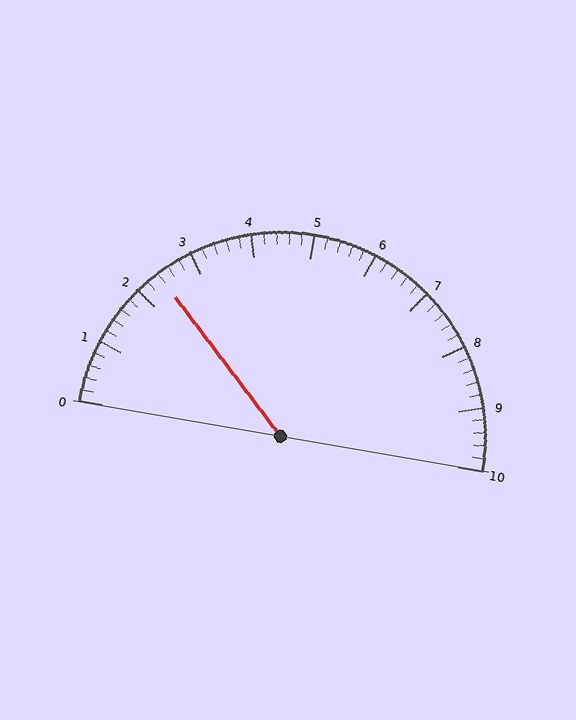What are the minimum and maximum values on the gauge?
The gauge ranges from 0 to 10.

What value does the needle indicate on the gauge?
The needle indicates approximately 2.4.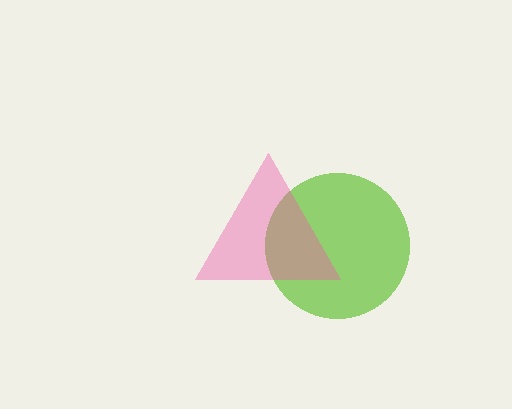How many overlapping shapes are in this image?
There are 2 overlapping shapes in the image.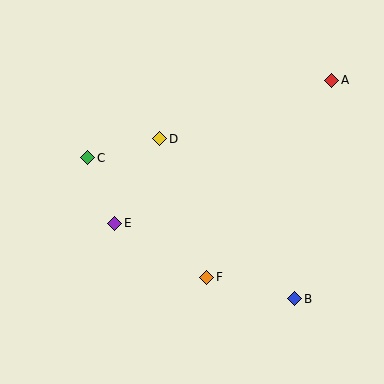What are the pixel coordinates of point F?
Point F is at (207, 277).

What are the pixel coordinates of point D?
Point D is at (160, 139).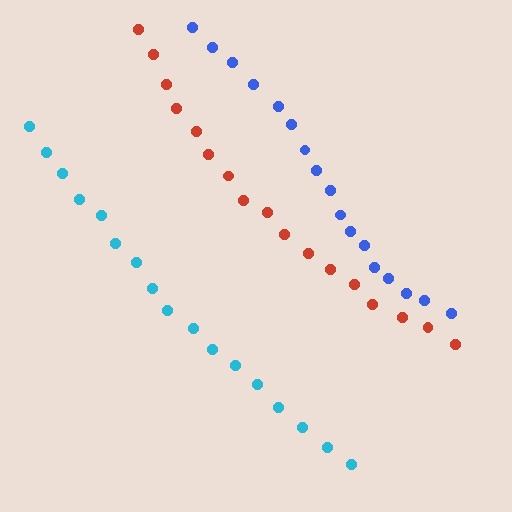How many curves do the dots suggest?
There are 3 distinct paths.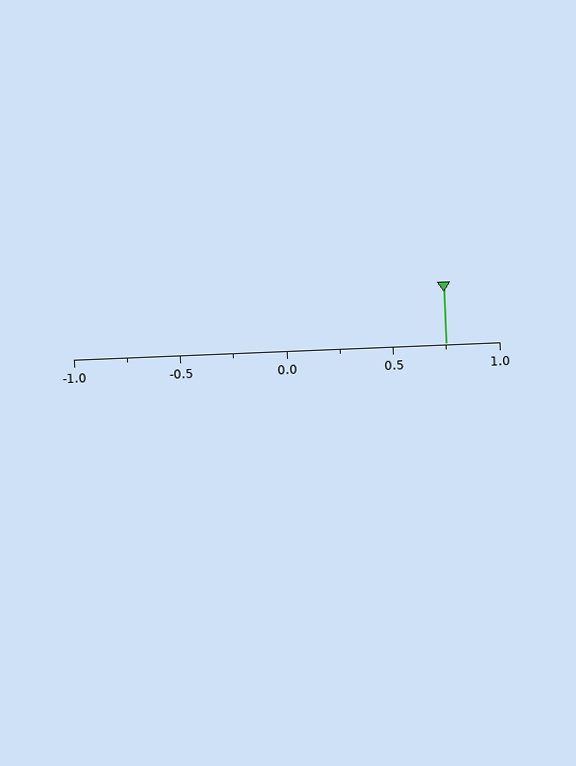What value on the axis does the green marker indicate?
The marker indicates approximately 0.75.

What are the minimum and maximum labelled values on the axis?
The axis runs from -1.0 to 1.0.